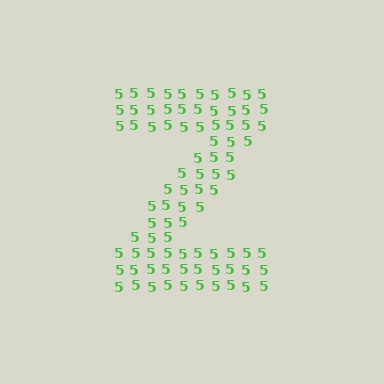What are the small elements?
The small elements are digit 5's.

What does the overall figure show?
The overall figure shows the letter Z.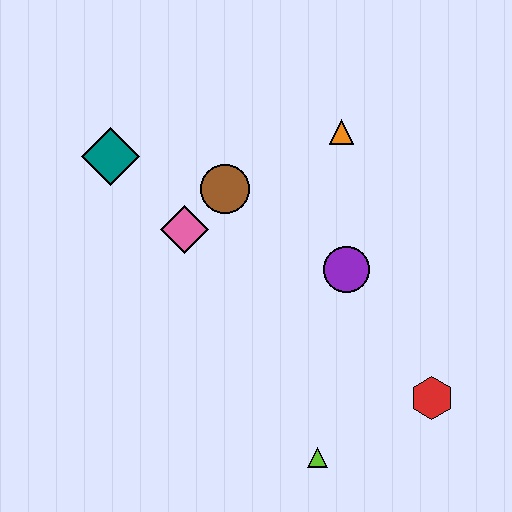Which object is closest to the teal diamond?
The pink diamond is closest to the teal diamond.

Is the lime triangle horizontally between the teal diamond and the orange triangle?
Yes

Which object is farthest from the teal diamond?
The red hexagon is farthest from the teal diamond.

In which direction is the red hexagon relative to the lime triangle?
The red hexagon is to the right of the lime triangle.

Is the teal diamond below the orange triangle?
Yes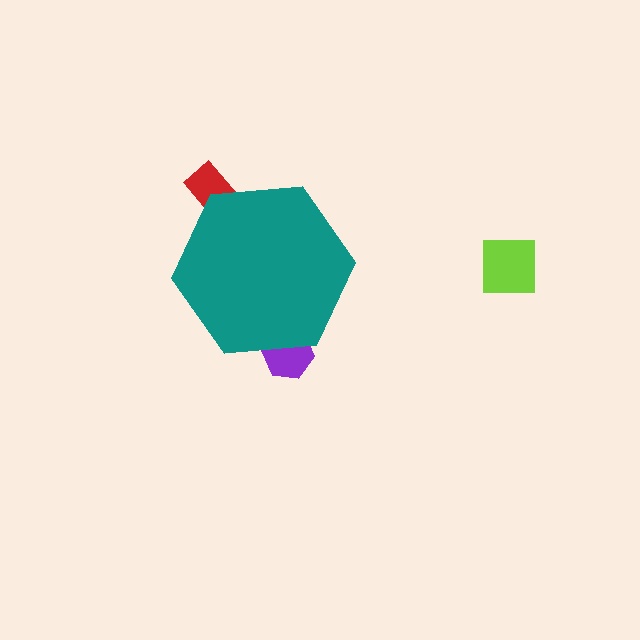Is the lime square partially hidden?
No, the lime square is fully visible.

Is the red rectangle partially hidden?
Yes, the red rectangle is partially hidden behind the teal hexagon.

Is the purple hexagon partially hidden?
Yes, the purple hexagon is partially hidden behind the teal hexagon.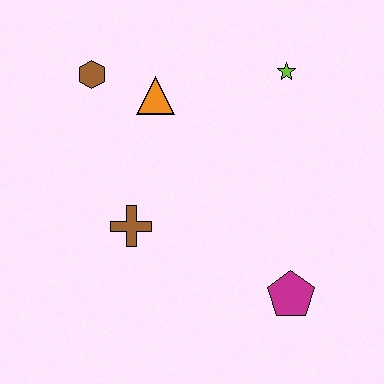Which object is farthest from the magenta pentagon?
The brown hexagon is farthest from the magenta pentagon.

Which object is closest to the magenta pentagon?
The brown cross is closest to the magenta pentagon.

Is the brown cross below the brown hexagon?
Yes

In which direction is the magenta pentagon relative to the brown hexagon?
The magenta pentagon is below the brown hexagon.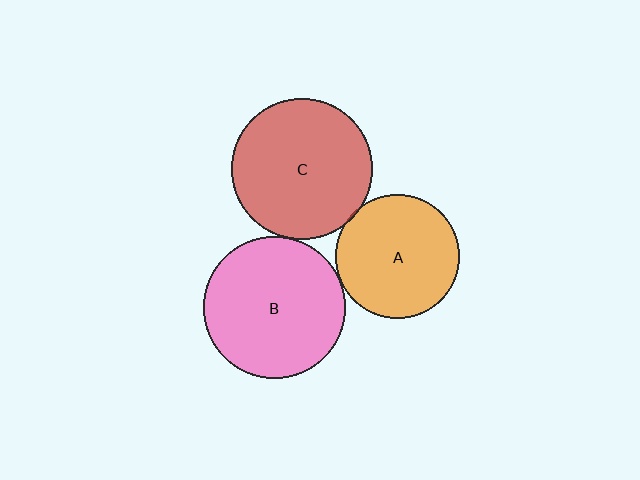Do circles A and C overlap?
Yes.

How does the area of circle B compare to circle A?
Approximately 1.3 times.